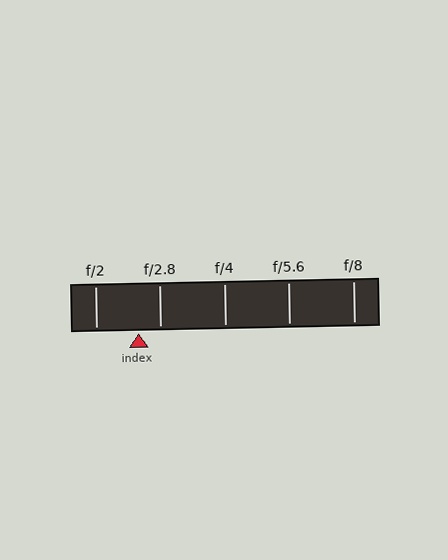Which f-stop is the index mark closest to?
The index mark is closest to f/2.8.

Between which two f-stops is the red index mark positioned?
The index mark is between f/2 and f/2.8.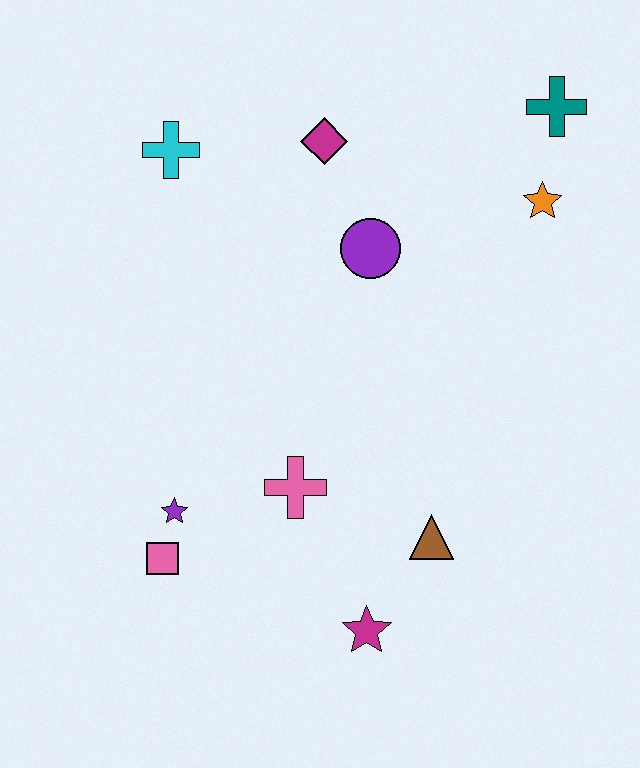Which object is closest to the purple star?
The pink square is closest to the purple star.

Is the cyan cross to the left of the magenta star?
Yes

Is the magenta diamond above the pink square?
Yes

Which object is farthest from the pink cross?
The teal cross is farthest from the pink cross.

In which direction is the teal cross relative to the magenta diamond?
The teal cross is to the right of the magenta diamond.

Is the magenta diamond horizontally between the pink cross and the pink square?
No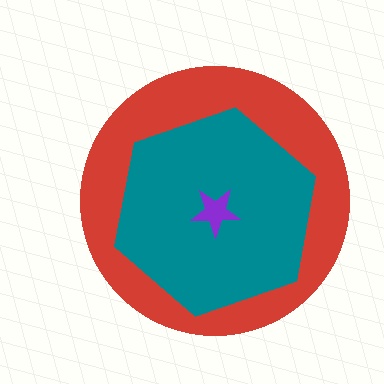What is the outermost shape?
The red circle.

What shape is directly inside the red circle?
The teal hexagon.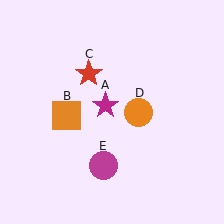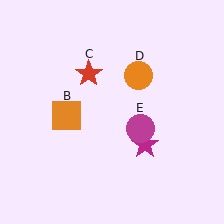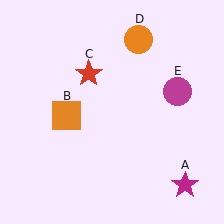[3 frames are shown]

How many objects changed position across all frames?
3 objects changed position: magenta star (object A), orange circle (object D), magenta circle (object E).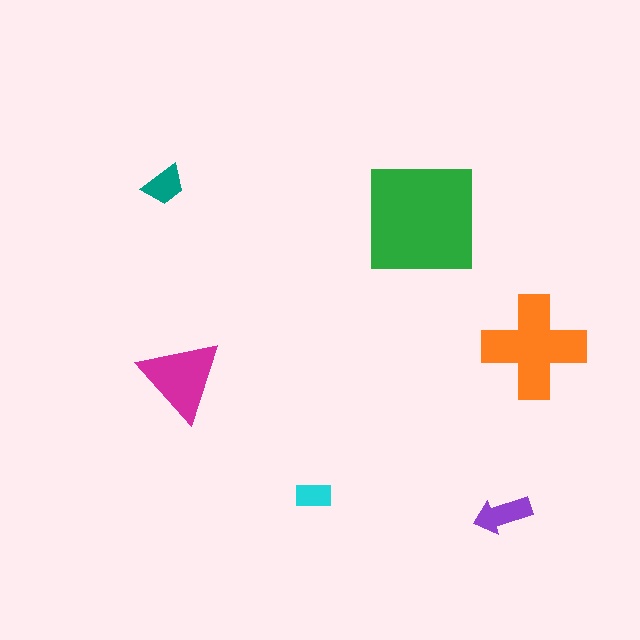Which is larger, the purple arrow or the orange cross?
The orange cross.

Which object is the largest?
The green square.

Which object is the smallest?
The cyan rectangle.